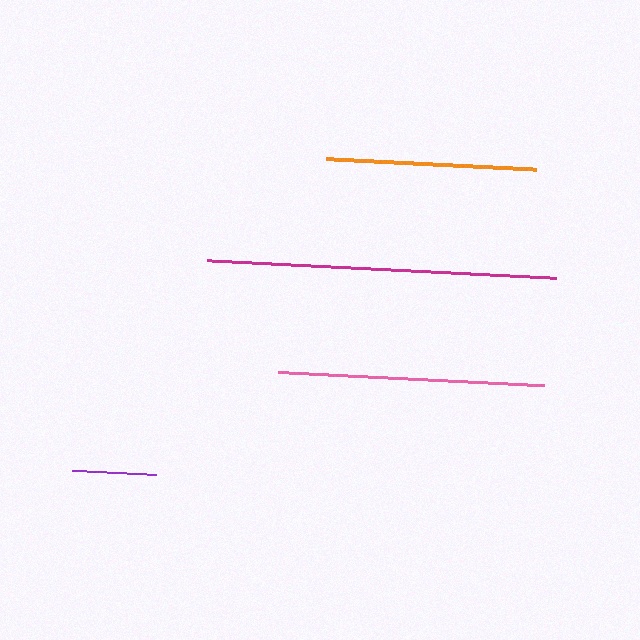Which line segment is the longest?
The magenta line is the longest at approximately 349 pixels.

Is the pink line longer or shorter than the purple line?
The pink line is longer than the purple line.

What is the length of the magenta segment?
The magenta segment is approximately 349 pixels long.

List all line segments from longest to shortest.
From longest to shortest: magenta, pink, orange, purple.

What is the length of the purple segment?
The purple segment is approximately 84 pixels long.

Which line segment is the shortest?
The purple line is the shortest at approximately 84 pixels.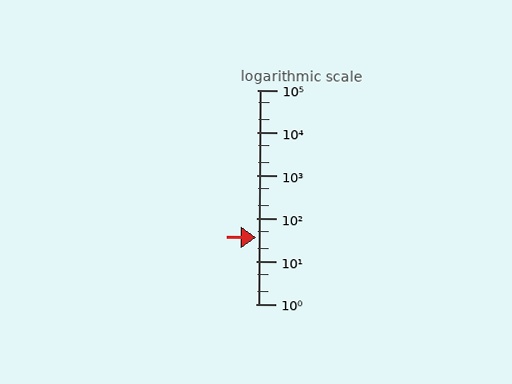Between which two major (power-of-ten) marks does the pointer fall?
The pointer is between 10 and 100.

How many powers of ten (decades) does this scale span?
The scale spans 5 decades, from 1 to 100000.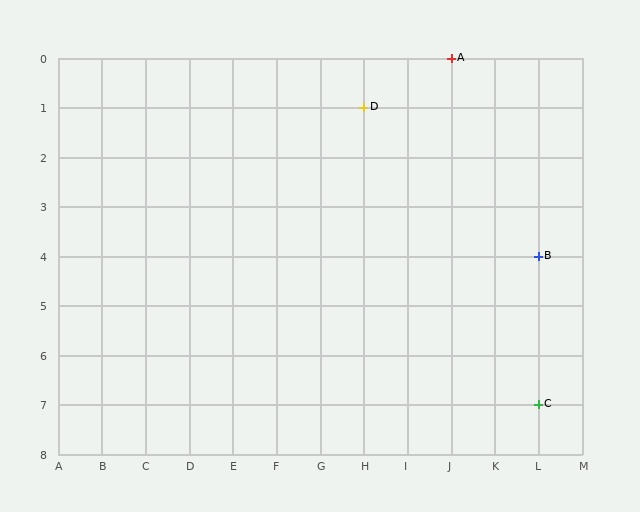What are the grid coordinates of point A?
Point A is at grid coordinates (J, 0).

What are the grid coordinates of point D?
Point D is at grid coordinates (H, 1).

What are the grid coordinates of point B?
Point B is at grid coordinates (L, 4).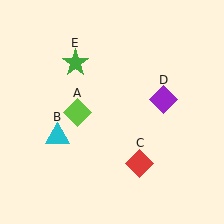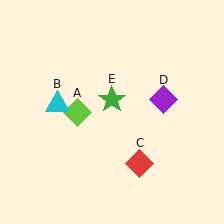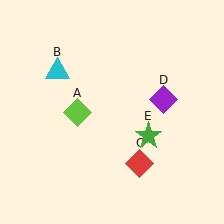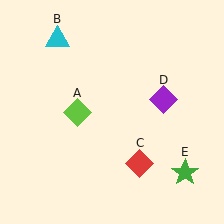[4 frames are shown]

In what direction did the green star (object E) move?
The green star (object E) moved down and to the right.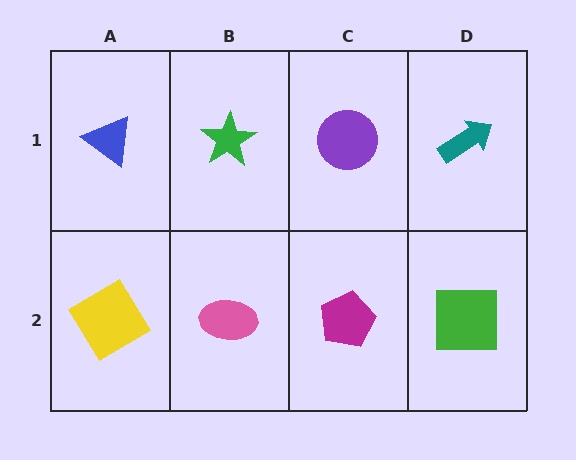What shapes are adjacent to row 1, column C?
A magenta pentagon (row 2, column C), a green star (row 1, column B), a teal arrow (row 1, column D).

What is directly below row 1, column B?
A pink ellipse.